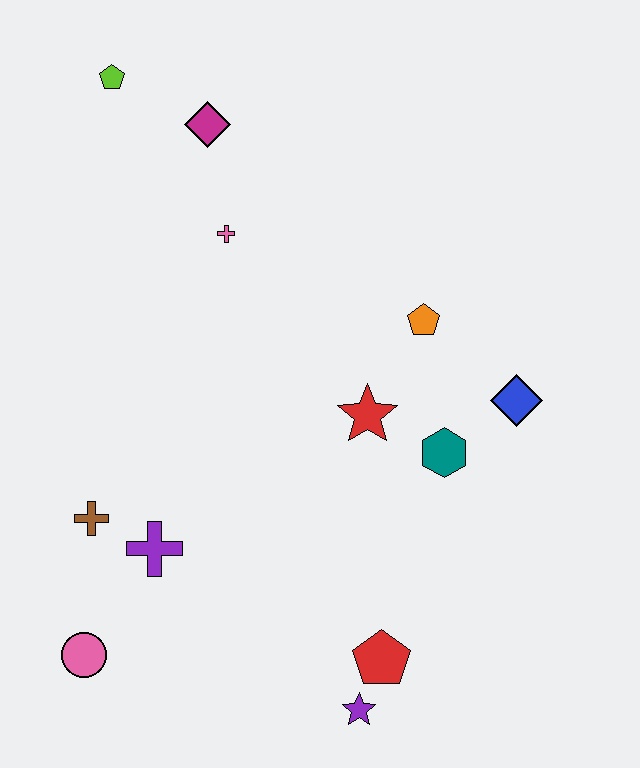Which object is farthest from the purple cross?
The lime pentagon is farthest from the purple cross.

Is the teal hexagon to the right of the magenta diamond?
Yes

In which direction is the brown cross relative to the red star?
The brown cross is to the left of the red star.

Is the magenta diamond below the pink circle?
No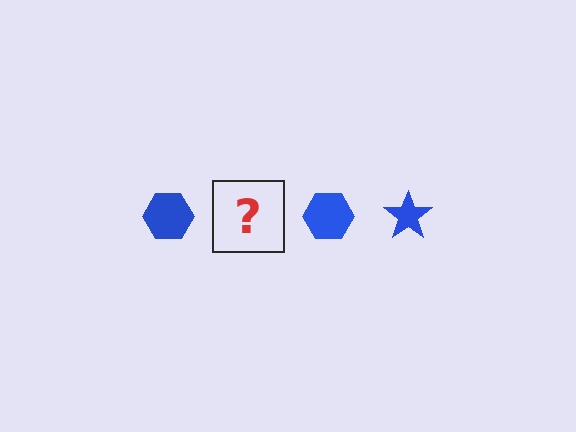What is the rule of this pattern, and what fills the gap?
The rule is that the pattern cycles through hexagon, star shapes in blue. The gap should be filled with a blue star.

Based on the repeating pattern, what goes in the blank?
The blank should be a blue star.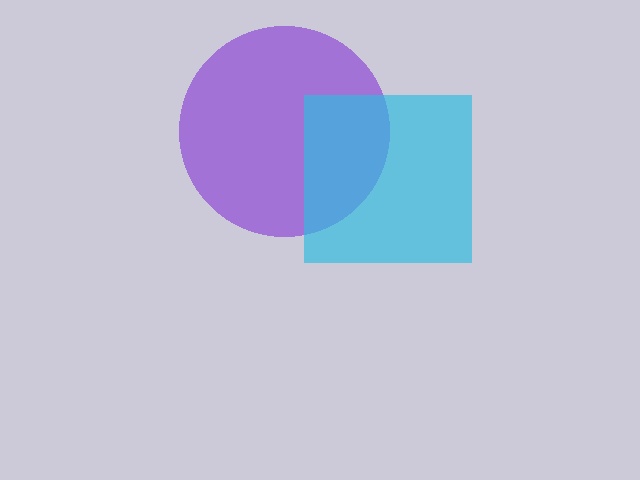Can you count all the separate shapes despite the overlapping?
Yes, there are 2 separate shapes.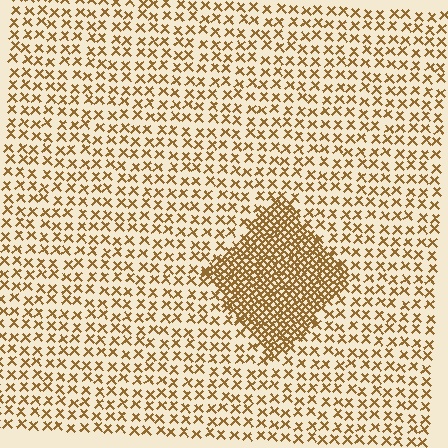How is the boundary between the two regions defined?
The boundary is defined by a change in element density (approximately 3.0x ratio). All elements are the same color, size, and shape.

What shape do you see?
I see a diamond.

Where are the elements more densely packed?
The elements are more densely packed inside the diamond boundary.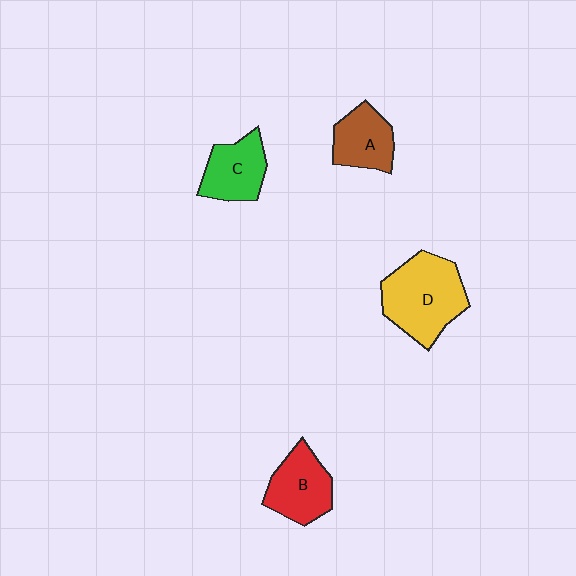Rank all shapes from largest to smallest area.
From largest to smallest: D (yellow), B (red), C (green), A (brown).